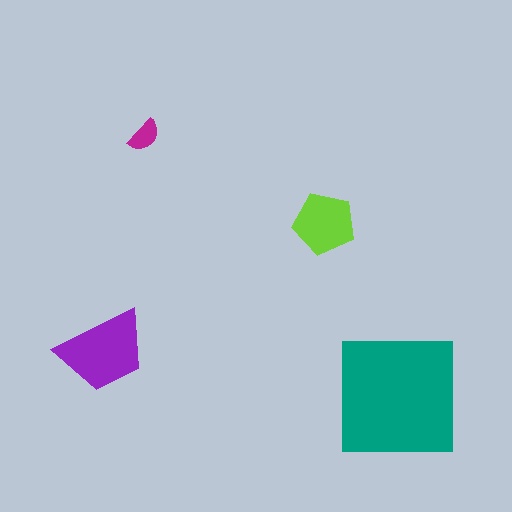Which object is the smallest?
The magenta semicircle.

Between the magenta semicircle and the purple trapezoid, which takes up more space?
The purple trapezoid.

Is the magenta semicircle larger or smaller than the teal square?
Smaller.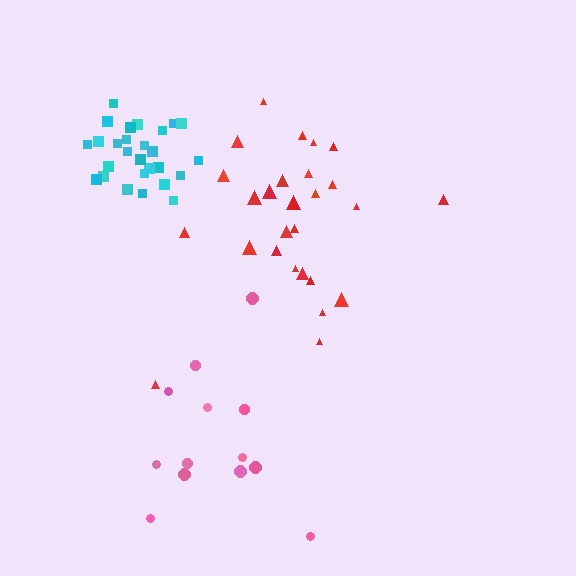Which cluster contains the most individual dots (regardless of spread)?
Cyan (27).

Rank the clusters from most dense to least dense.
cyan, red, pink.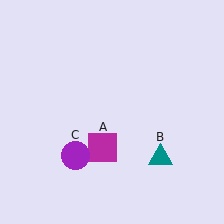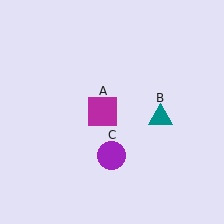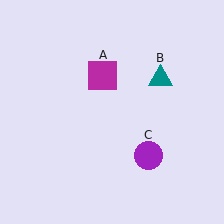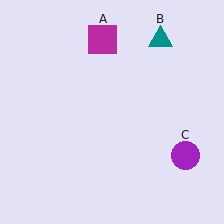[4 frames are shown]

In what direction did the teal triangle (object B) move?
The teal triangle (object B) moved up.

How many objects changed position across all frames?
3 objects changed position: magenta square (object A), teal triangle (object B), purple circle (object C).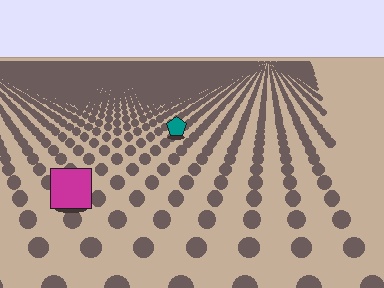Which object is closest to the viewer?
The magenta square is closest. The texture marks near it are larger and more spread out.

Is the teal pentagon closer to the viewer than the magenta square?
No. The magenta square is closer — you can tell from the texture gradient: the ground texture is coarser near it.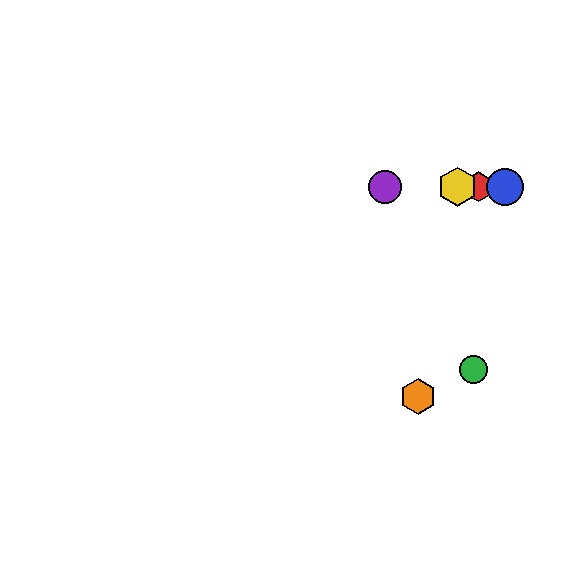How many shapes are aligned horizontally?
4 shapes (the red hexagon, the blue circle, the yellow hexagon, the purple circle) are aligned horizontally.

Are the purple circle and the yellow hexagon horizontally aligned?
Yes, both are at y≈187.